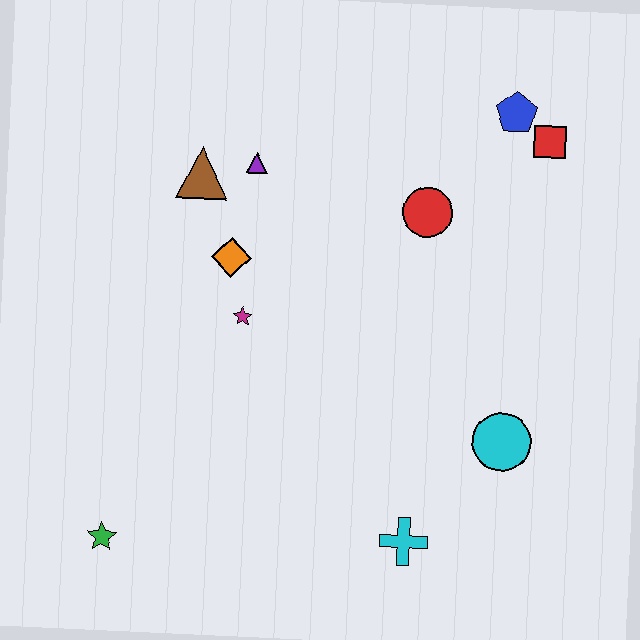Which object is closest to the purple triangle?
The brown triangle is closest to the purple triangle.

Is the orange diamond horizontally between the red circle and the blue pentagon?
No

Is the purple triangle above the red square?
No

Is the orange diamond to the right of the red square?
No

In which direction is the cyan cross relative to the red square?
The cyan cross is below the red square.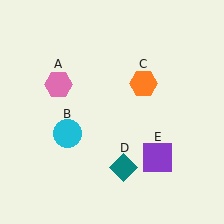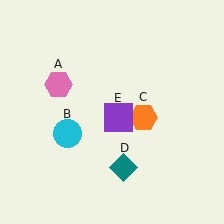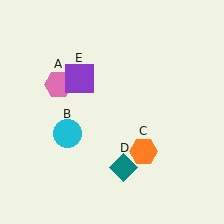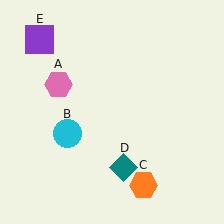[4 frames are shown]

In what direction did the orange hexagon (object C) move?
The orange hexagon (object C) moved down.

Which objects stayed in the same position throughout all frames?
Pink hexagon (object A) and cyan circle (object B) and teal diamond (object D) remained stationary.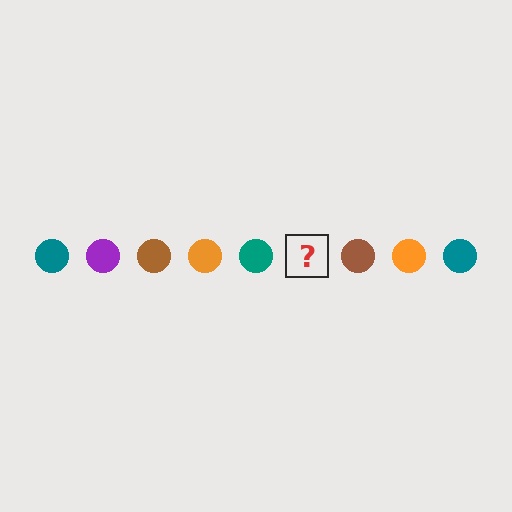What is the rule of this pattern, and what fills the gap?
The rule is that the pattern cycles through teal, purple, brown, orange circles. The gap should be filled with a purple circle.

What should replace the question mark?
The question mark should be replaced with a purple circle.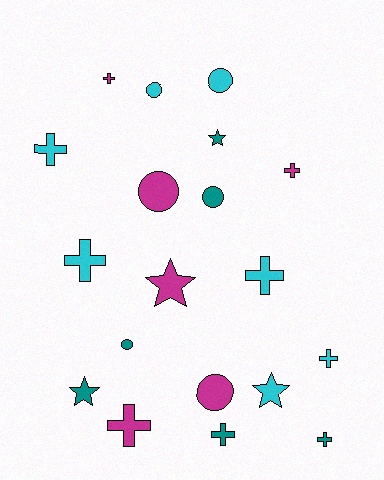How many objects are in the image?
There are 19 objects.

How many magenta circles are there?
There are 2 magenta circles.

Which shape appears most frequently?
Cross, with 9 objects.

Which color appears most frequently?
Cyan, with 7 objects.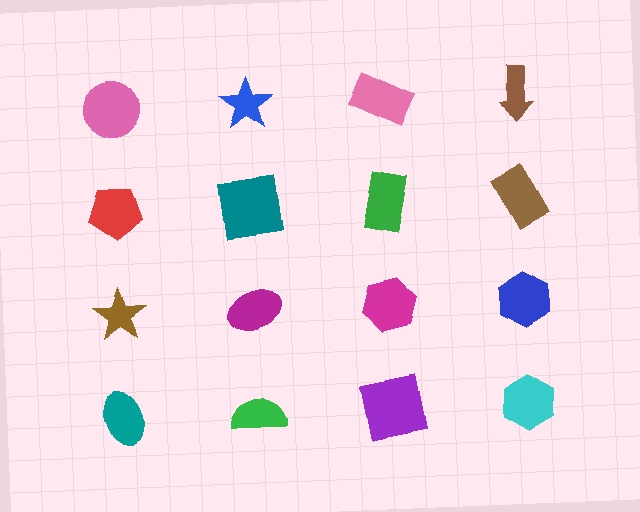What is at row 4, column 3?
A purple square.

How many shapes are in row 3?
4 shapes.